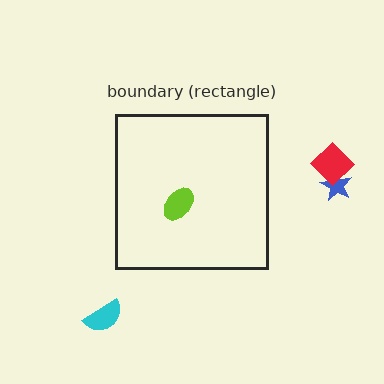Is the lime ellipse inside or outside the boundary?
Inside.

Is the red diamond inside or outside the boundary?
Outside.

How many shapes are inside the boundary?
1 inside, 3 outside.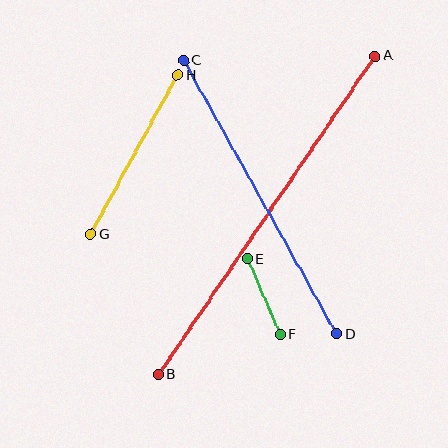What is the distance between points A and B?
The distance is approximately 385 pixels.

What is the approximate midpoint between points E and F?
The midpoint is at approximately (264, 297) pixels.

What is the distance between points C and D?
The distance is approximately 313 pixels.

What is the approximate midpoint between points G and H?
The midpoint is at approximately (134, 155) pixels.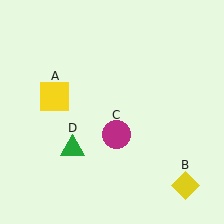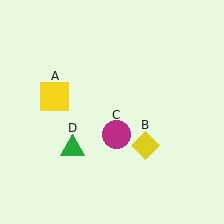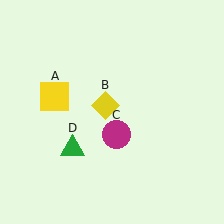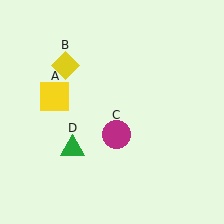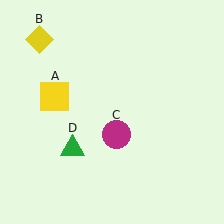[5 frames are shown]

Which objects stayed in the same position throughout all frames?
Yellow square (object A) and magenta circle (object C) and green triangle (object D) remained stationary.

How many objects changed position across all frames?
1 object changed position: yellow diamond (object B).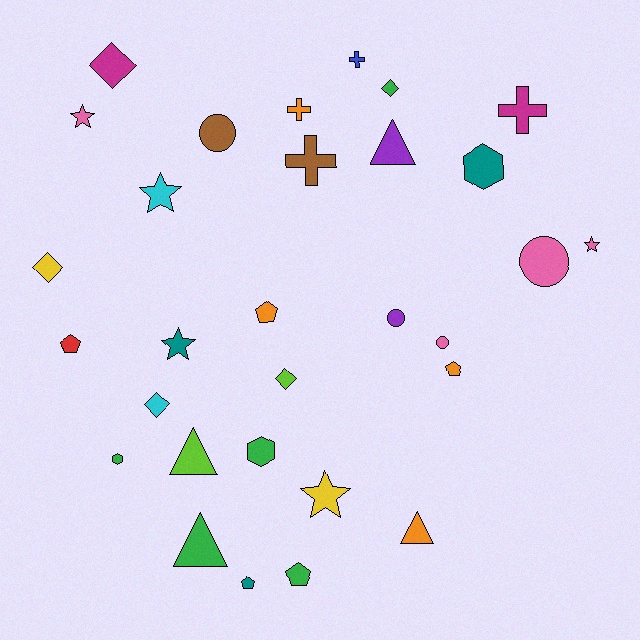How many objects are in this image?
There are 30 objects.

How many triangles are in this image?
There are 4 triangles.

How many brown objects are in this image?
There are 2 brown objects.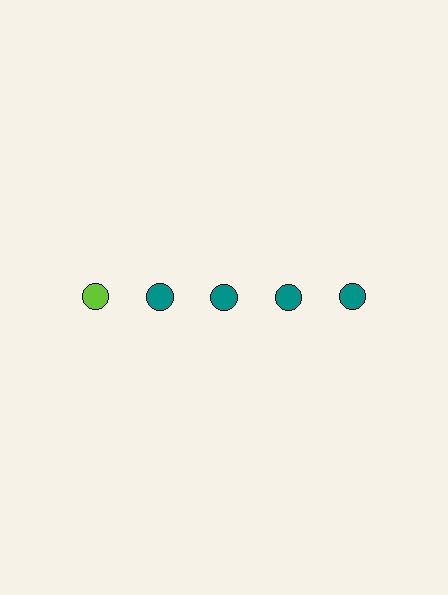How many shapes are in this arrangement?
There are 5 shapes arranged in a grid pattern.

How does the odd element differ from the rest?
It has a different color: lime instead of teal.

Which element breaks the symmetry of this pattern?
The lime circle in the top row, leftmost column breaks the symmetry. All other shapes are teal circles.